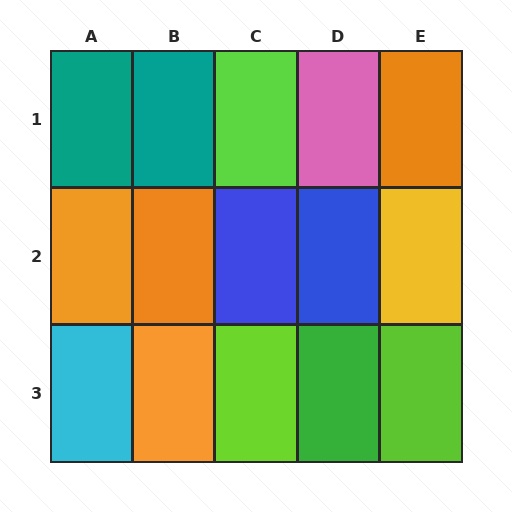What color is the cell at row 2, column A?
Orange.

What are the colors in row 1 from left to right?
Teal, teal, lime, pink, orange.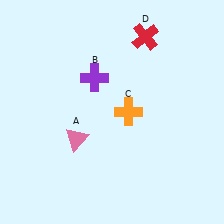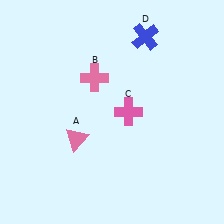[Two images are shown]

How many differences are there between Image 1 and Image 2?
There are 3 differences between the two images.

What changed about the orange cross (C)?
In Image 1, C is orange. In Image 2, it changed to pink.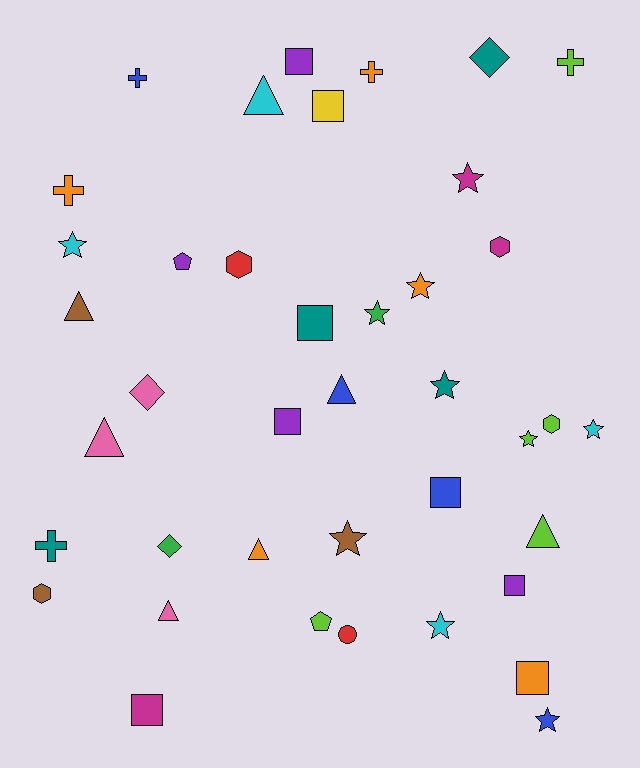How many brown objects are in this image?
There are 3 brown objects.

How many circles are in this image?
There is 1 circle.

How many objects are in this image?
There are 40 objects.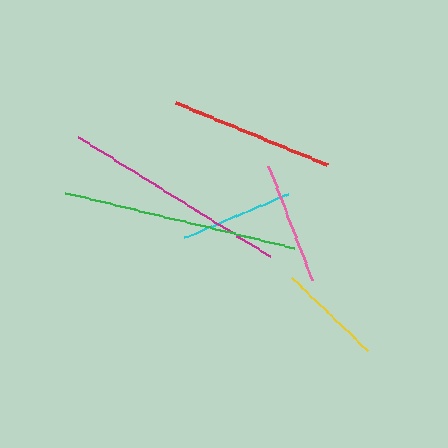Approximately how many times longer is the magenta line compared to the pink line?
The magenta line is approximately 1.8 times the length of the pink line.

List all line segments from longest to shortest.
From longest to shortest: green, magenta, red, pink, cyan, yellow.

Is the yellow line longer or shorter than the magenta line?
The magenta line is longer than the yellow line.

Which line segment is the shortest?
The yellow line is the shortest at approximately 106 pixels.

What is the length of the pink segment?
The pink segment is approximately 122 pixels long.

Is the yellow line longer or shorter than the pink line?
The pink line is longer than the yellow line.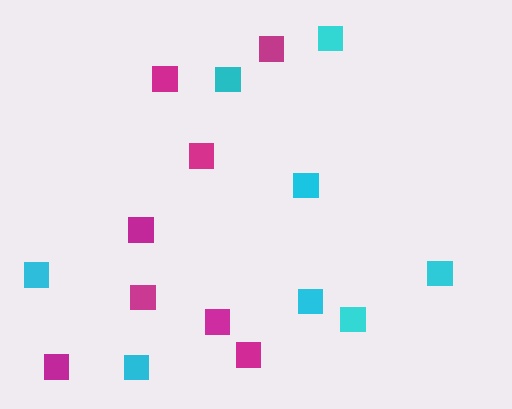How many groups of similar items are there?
There are 2 groups: one group of magenta squares (8) and one group of cyan squares (8).